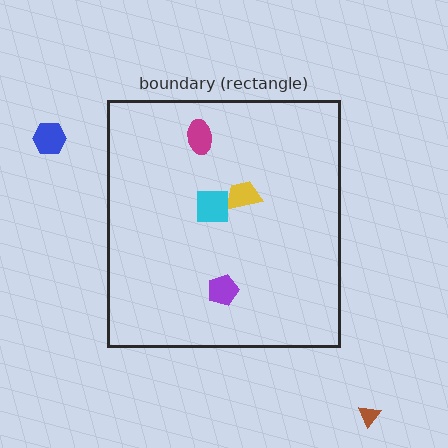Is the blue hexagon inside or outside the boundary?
Outside.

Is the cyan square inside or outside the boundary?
Inside.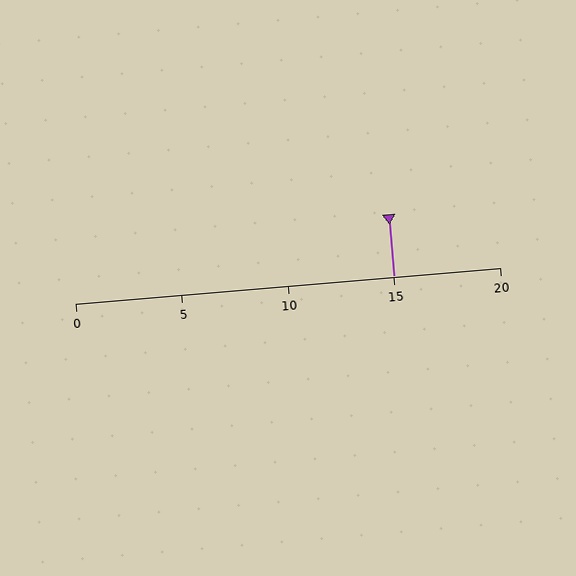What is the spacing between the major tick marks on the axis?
The major ticks are spaced 5 apart.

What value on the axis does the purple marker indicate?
The marker indicates approximately 15.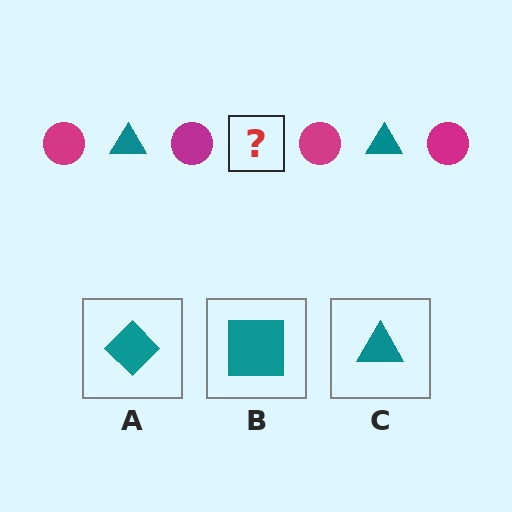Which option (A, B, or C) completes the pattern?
C.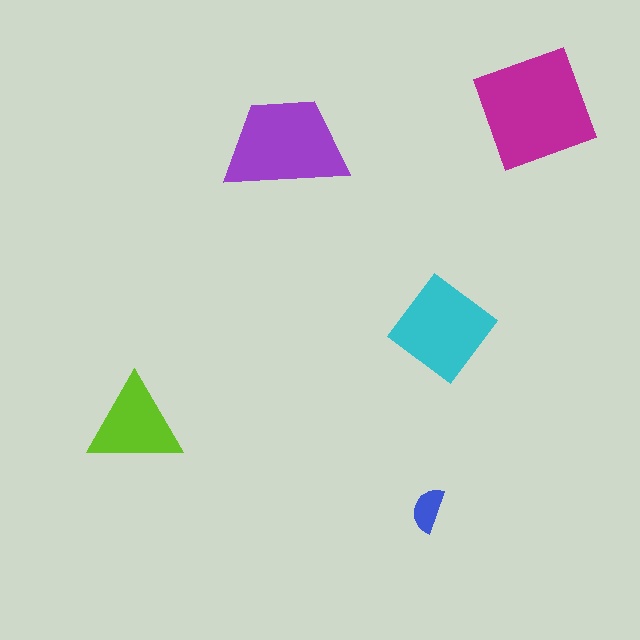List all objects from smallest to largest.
The blue semicircle, the lime triangle, the cyan diamond, the purple trapezoid, the magenta square.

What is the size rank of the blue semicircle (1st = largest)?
5th.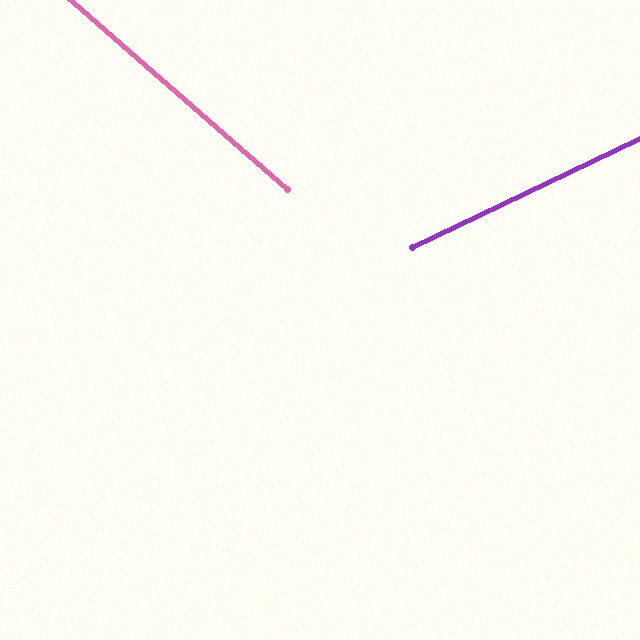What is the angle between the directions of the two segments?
Approximately 67 degrees.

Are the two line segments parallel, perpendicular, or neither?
Neither parallel nor perpendicular — they differ by about 67°.